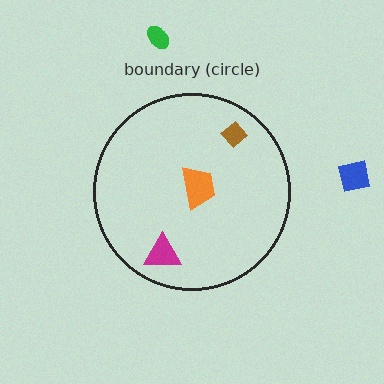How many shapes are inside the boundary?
3 inside, 2 outside.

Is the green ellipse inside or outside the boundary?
Outside.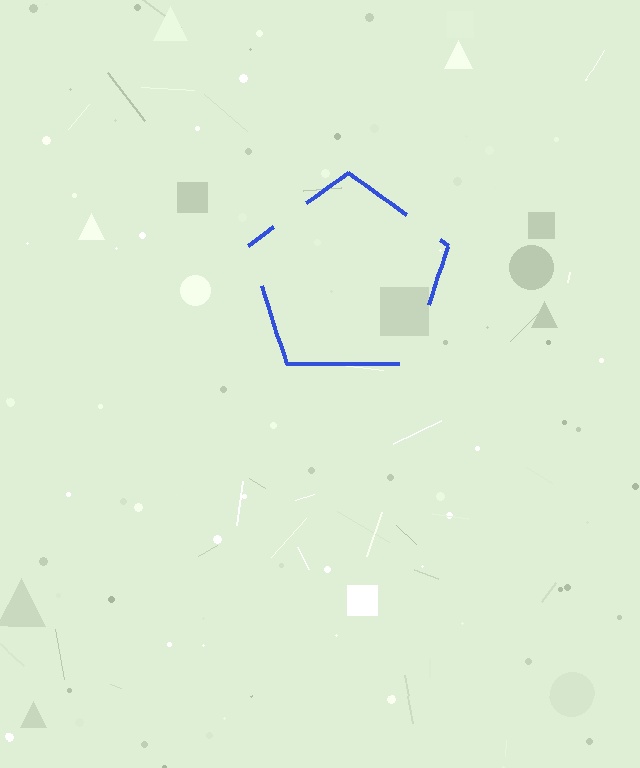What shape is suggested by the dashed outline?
The dashed outline suggests a pentagon.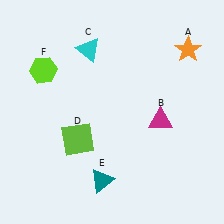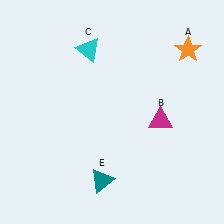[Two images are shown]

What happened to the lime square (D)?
The lime square (D) was removed in Image 2. It was in the bottom-left area of Image 1.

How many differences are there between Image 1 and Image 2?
There are 2 differences between the two images.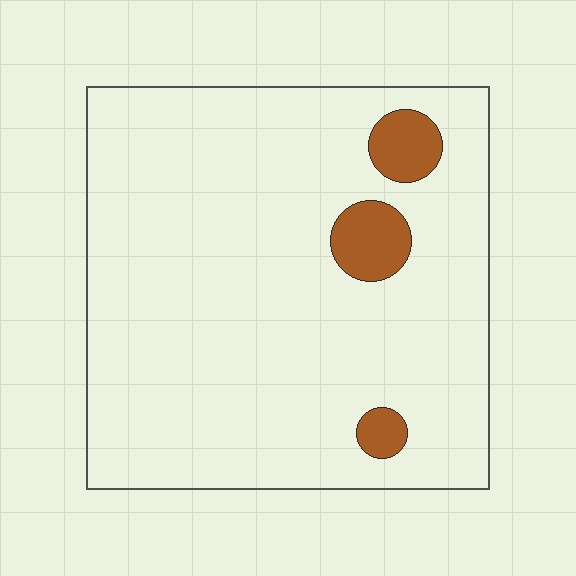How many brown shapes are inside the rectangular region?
3.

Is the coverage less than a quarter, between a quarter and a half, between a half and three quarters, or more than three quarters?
Less than a quarter.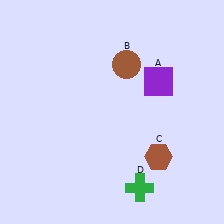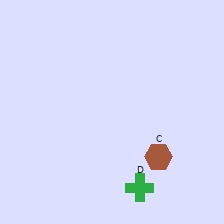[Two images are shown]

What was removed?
The purple square (A), the brown circle (B) were removed in Image 2.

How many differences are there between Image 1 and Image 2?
There are 2 differences between the two images.